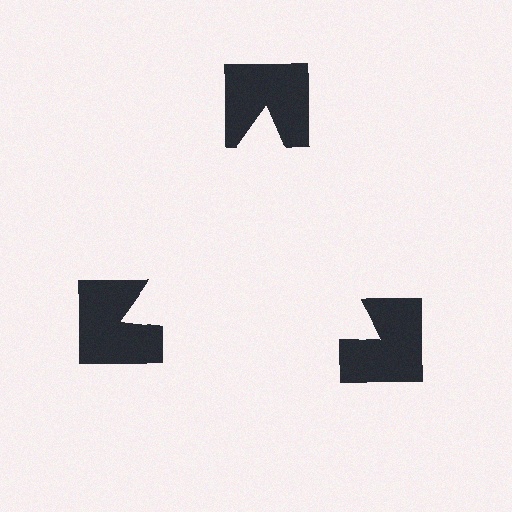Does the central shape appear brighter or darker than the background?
It typically appears slightly brighter than the background, even though no actual brightness change is drawn.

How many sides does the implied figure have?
3 sides.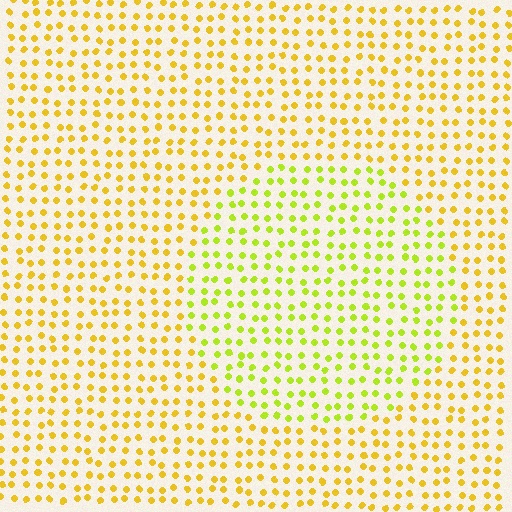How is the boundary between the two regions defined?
The boundary is defined purely by a slight shift in hue (about 30 degrees). Spacing, size, and orientation are identical on both sides.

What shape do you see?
I see a circle.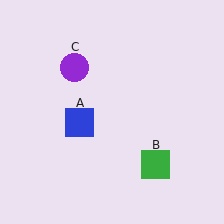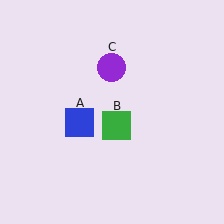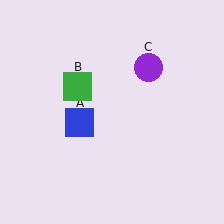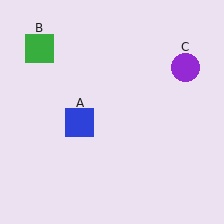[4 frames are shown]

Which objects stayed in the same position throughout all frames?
Blue square (object A) remained stationary.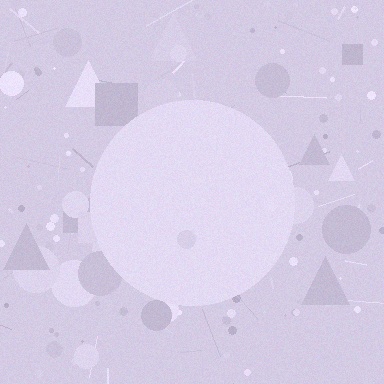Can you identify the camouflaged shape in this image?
The camouflaged shape is a circle.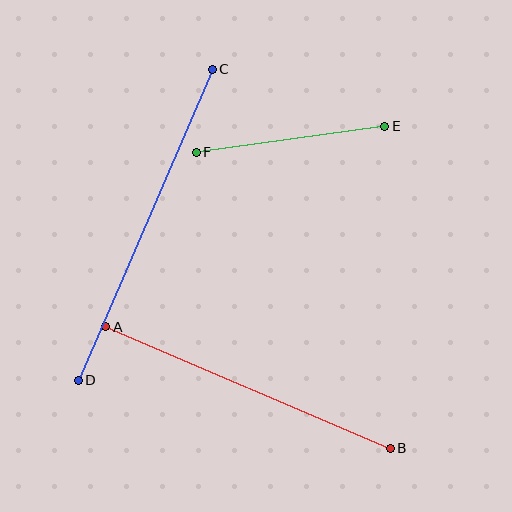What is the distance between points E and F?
The distance is approximately 190 pixels.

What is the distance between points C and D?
The distance is approximately 338 pixels.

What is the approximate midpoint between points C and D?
The midpoint is at approximately (145, 225) pixels.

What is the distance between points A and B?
The distance is approximately 310 pixels.